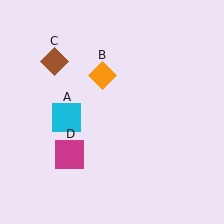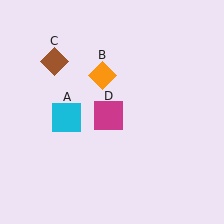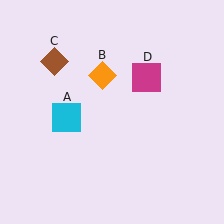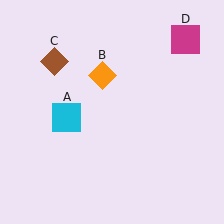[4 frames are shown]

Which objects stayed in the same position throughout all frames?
Cyan square (object A) and orange diamond (object B) and brown diamond (object C) remained stationary.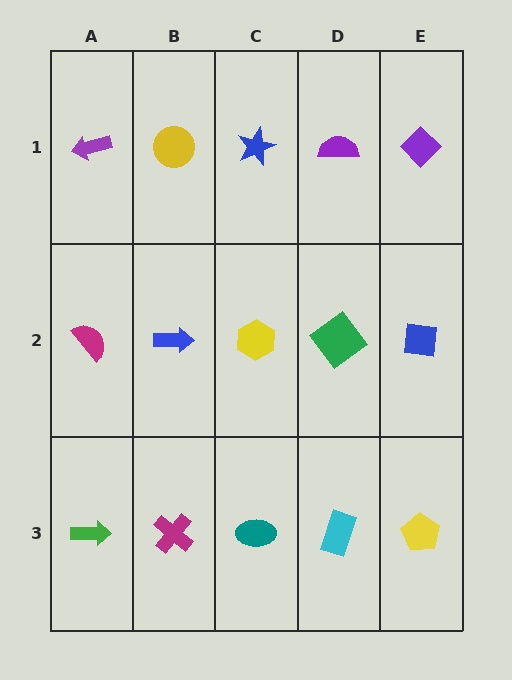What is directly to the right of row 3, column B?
A teal ellipse.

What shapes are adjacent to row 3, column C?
A yellow hexagon (row 2, column C), a magenta cross (row 3, column B), a cyan rectangle (row 3, column D).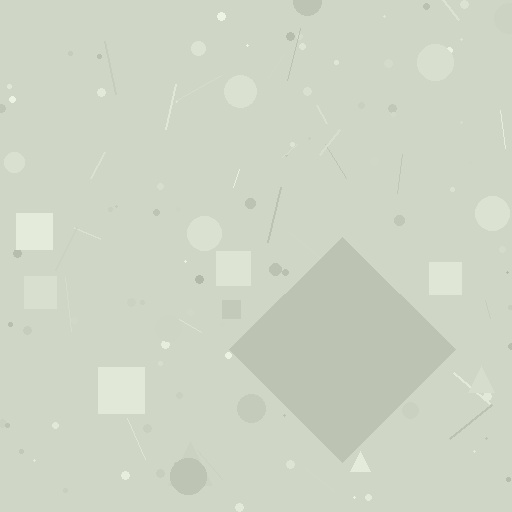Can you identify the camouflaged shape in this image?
The camouflaged shape is a diamond.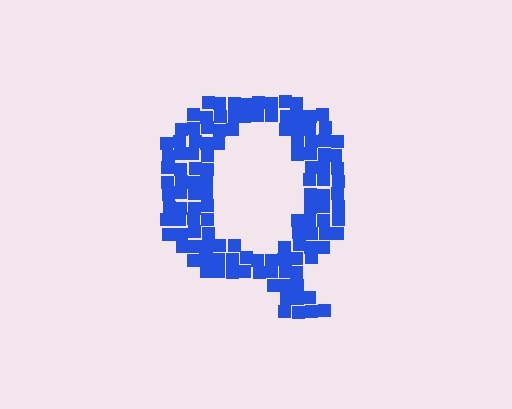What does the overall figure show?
The overall figure shows the letter Q.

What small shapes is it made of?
It is made of small squares.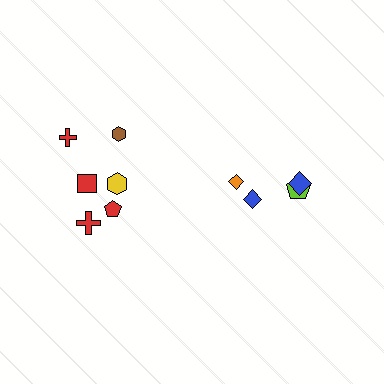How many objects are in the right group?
There are 4 objects.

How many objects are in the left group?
There are 6 objects.